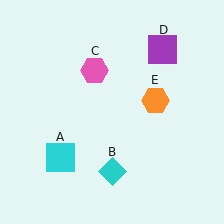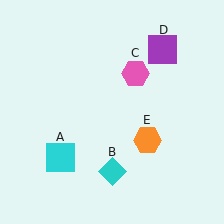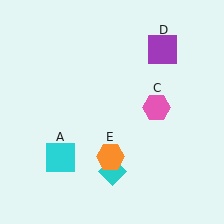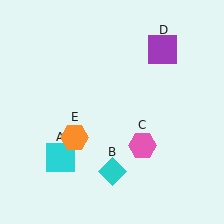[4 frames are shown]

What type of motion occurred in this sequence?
The pink hexagon (object C), orange hexagon (object E) rotated clockwise around the center of the scene.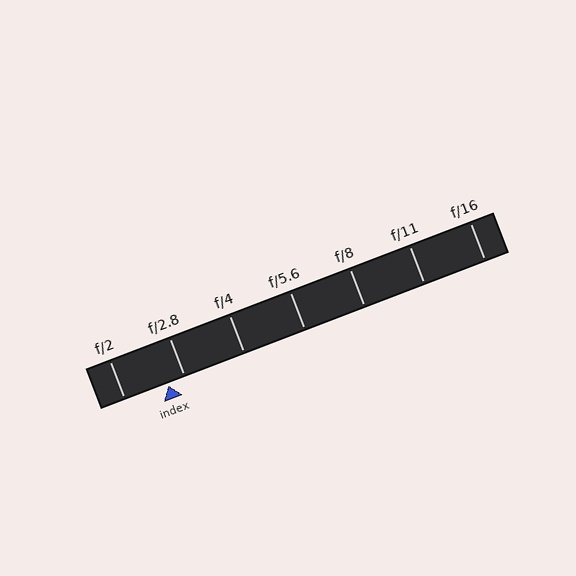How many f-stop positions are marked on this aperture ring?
There are 7 f-stop positions marked.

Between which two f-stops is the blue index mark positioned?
The index mark is between f/2 and f/2.8.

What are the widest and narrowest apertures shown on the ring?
The widest aperture shown is f/2 and the narrowest is f/16.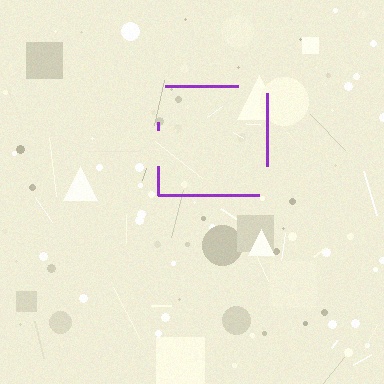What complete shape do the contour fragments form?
The contour fragments form a square.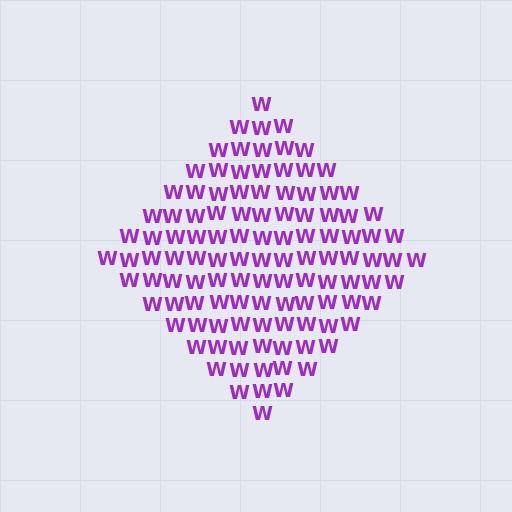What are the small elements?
The small elements are letter W's.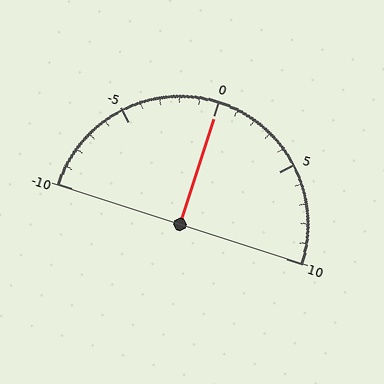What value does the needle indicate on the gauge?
The needle indicates approximately 0.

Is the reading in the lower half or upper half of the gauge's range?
The reading is in the upper half of the range (-10 to 10).